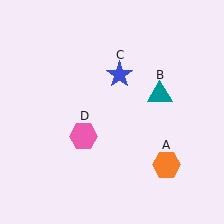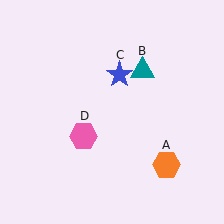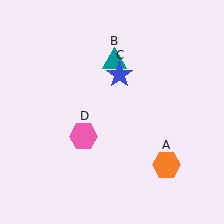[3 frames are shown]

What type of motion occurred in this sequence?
The teal triangle (object B) rotated counterclockwise around the center of the scene.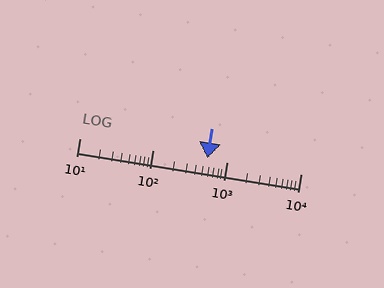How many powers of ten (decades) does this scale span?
The scale spans 3 decades, from 10 to 10000.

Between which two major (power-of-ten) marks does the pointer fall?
The pointer is between 100 and 1000.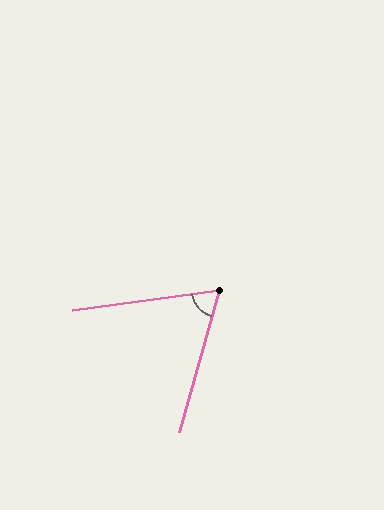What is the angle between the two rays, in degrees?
Approximately 66 degrees.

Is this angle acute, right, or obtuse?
It is acute.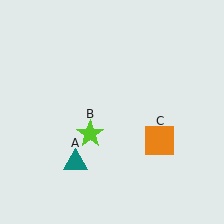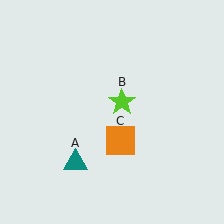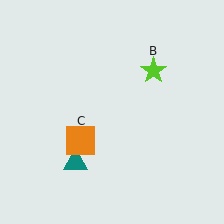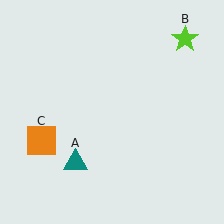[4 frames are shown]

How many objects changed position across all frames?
2 objects changed position: lime star (object B), orange square (object C).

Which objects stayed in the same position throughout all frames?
Teal triangle (object A) remained stationary.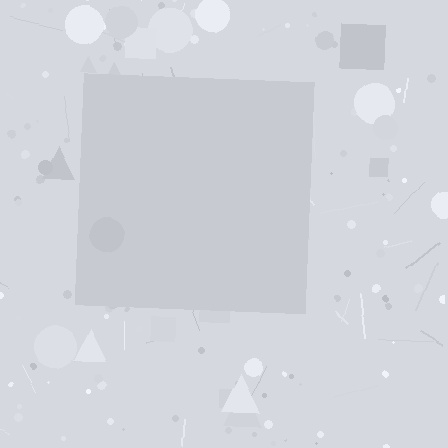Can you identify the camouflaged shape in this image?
The camouflaged shape is a square.